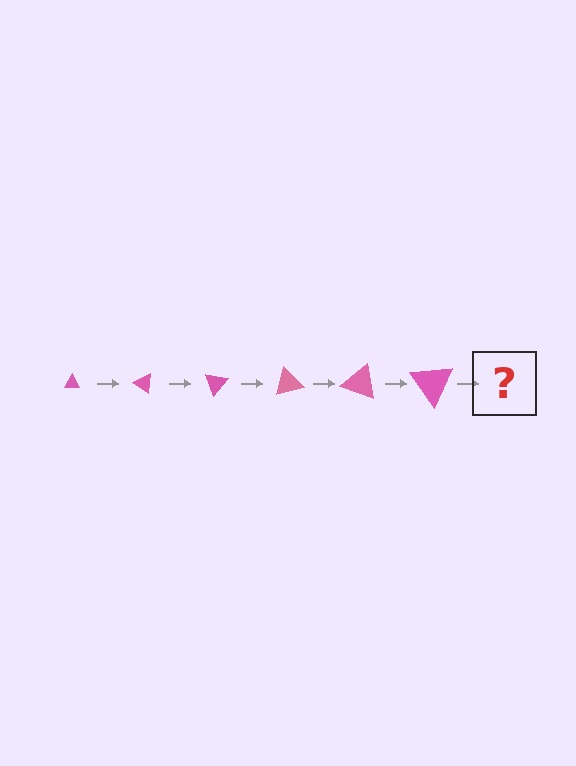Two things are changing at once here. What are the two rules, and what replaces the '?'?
The two rules are that the triangle grows larger each step and it rotates 35 degrees each step. The '?' should be a triangle, larger than the previous one and rotated 210 degrees from the start.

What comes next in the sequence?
The next element should be a triangle, larger than the previous one and rotated 210 degrees from the start.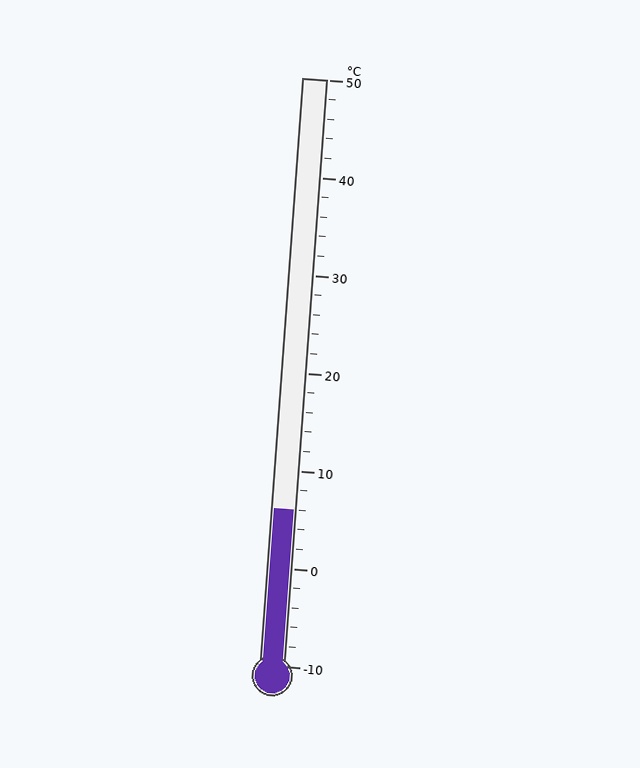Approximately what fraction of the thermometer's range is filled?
The thermometer is filled to approximately 25% of its range.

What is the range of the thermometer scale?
The thermometer scale ranges from -10°C to 50°C.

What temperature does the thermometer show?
The thermometer shows approximately 6°C.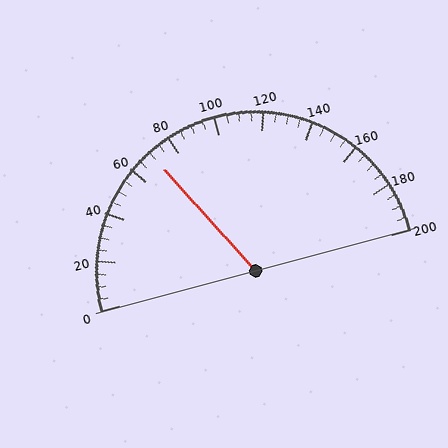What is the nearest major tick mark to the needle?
The nearest major tick mark is 80.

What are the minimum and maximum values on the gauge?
The gauge ranges from 0 to 200.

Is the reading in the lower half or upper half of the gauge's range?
The reading is in the lower half of the range (0 to 200).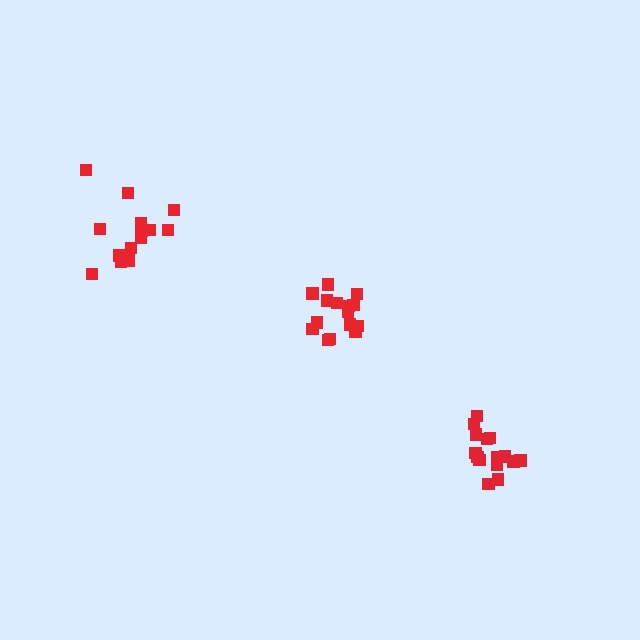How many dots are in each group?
Group 1: 15 dots, Group 2: 15 dots, Group 3: 15 dots (45 total).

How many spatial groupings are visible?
There are 3 spatial groupings.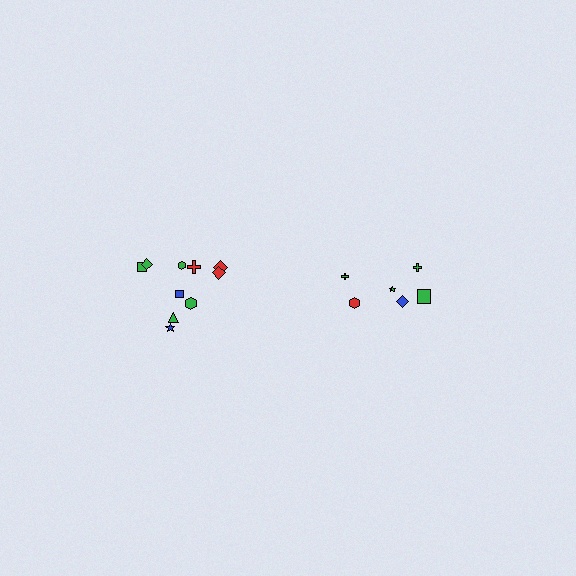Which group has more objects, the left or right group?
The left group.